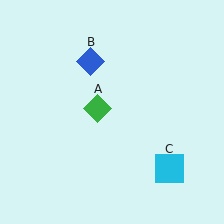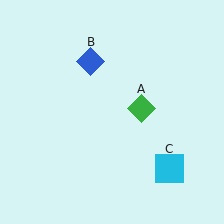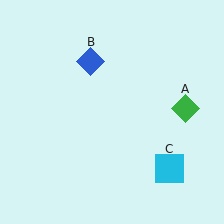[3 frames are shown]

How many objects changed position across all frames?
1 object changed position: green diamond (object A).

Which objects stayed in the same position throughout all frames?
Blue diamond (object B) and cyan square (object C) remained stationary.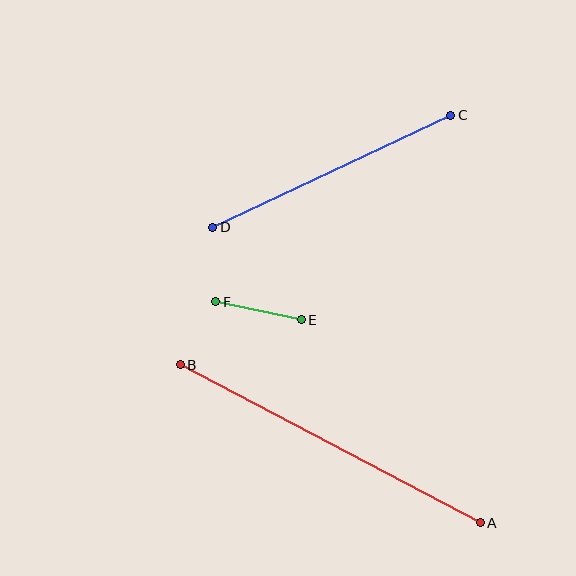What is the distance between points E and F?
The distance is approximately 88 pixels.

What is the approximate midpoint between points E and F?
The midpoint is at approximately (258, 311) pixels.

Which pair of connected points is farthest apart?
Points A and B are farthest apart.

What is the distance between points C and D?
The distance is approximately 263 pixels.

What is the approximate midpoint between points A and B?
The midpoint is at approximately (330, 444) pixels.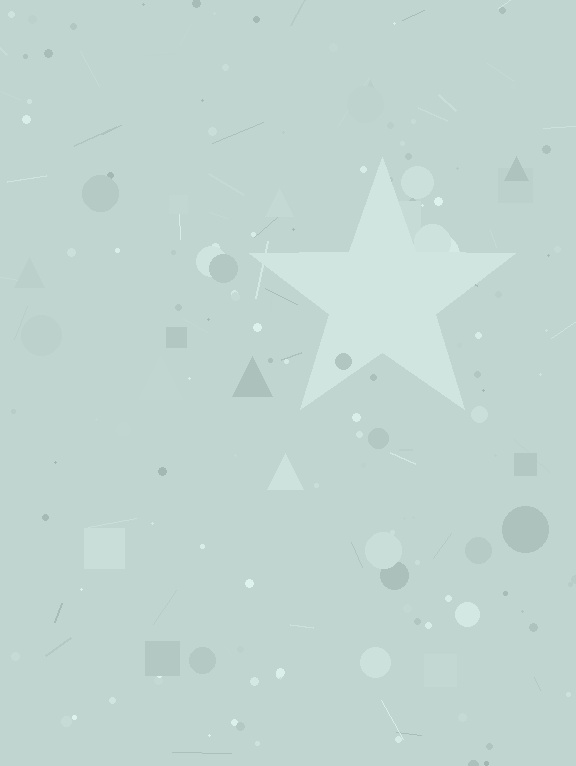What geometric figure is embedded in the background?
A star is embedded in the background.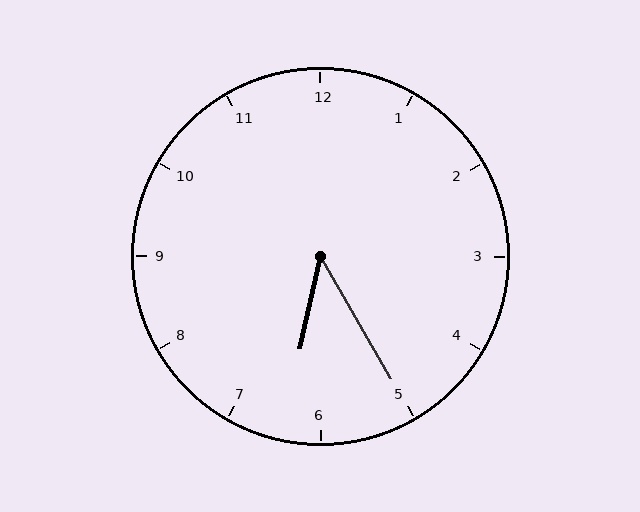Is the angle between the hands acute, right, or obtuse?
It is acute.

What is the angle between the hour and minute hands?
Approximately 42 degrees.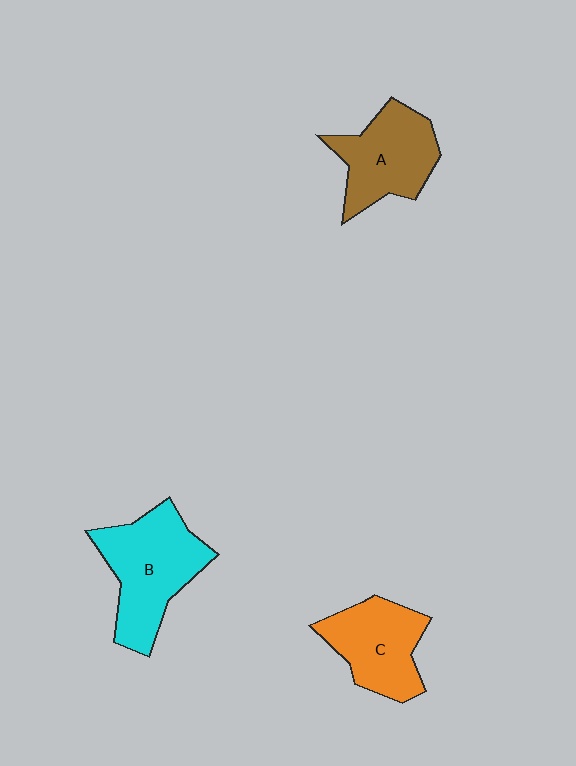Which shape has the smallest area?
Shape C (orange).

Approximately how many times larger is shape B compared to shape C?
Approximately 1.3 times.